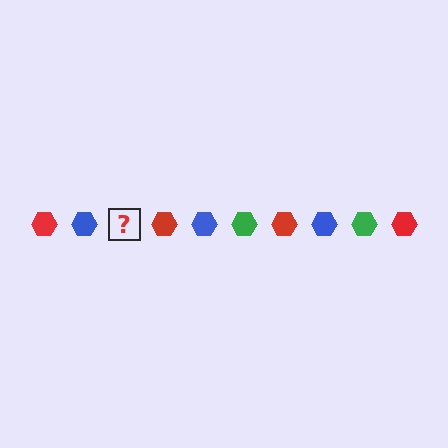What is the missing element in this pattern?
The missing element is a green hexagon.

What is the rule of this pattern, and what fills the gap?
The rule is that the pattern cycles through red, blue, green hexagons. The gap should be filled with a green hexagon.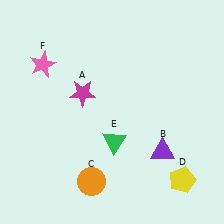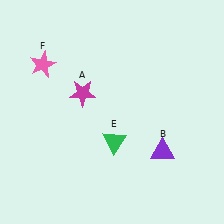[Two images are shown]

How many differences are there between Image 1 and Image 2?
There are 2 differences between the two images.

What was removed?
The orange circle (C), the yellow pentagon (D) were removed in Image 2.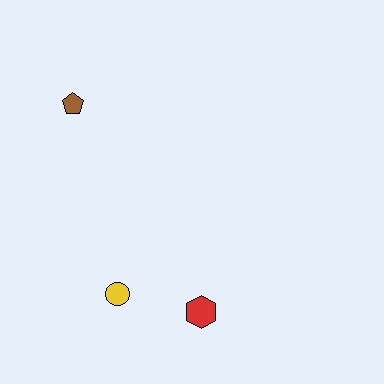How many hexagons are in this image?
There is 1 hexagon.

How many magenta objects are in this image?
There are no magenta objects.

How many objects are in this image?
There are 3 objects.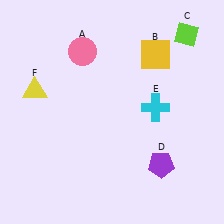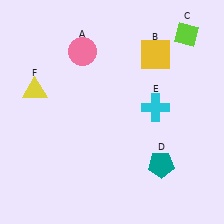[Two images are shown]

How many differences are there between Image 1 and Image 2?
There is 1 difference between the two images.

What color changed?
The pentagon (D) changed from purple in Image 1 to teal in Image 2.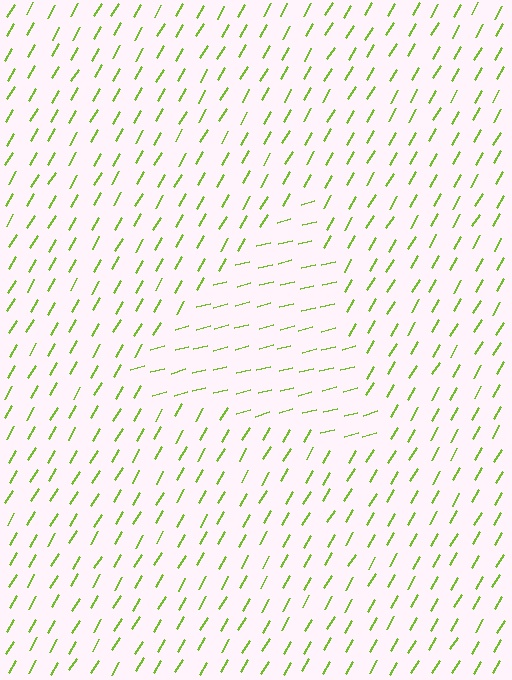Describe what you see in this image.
The image is filled with small lime line segments. A triangle region in the image has lines oriented differently from the surrounding lines, creating a visible texture boundary.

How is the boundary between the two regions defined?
The boundary is defined purely by a change in line orientation (approximately 45 degrees difference). All lines are the same color and thickness.